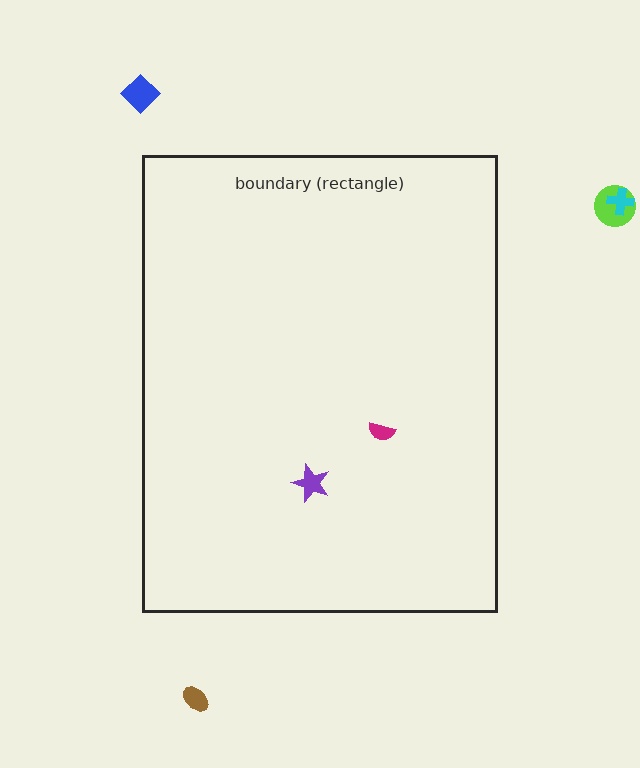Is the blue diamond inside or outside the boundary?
Outside.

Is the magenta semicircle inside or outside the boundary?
Inside.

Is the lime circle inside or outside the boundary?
Outside.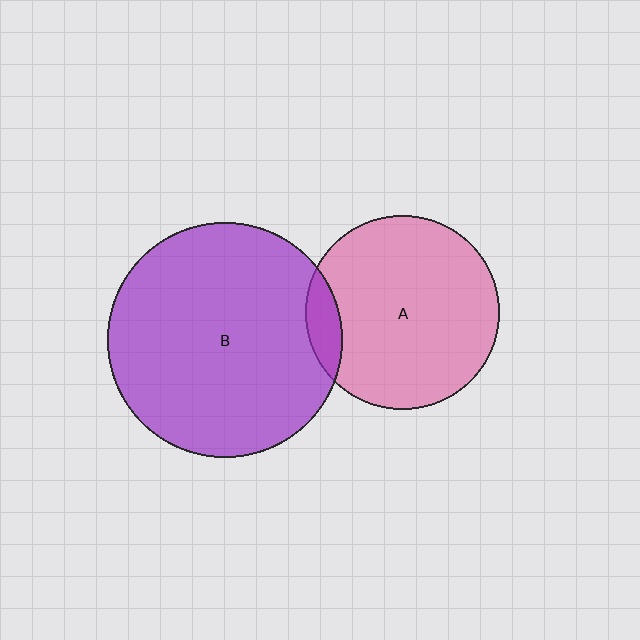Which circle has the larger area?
Circle B (purple).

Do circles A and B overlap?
Yes.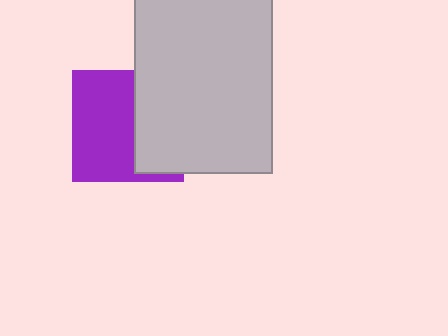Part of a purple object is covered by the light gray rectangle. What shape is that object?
It is a square.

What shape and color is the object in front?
The object in front is a light gray rectangle.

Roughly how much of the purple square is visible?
About half of it is visible (roughly 59%).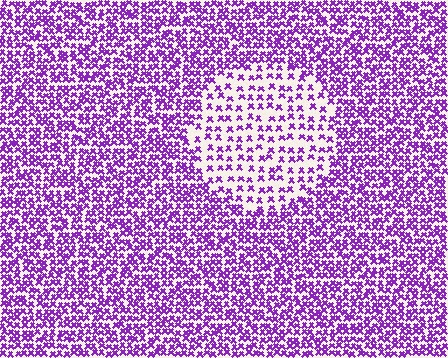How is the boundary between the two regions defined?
The boundary is defined by a change in element density (approximately 2.1x ratio). All elements are the same color, size, and shape.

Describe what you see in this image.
The image contains small purple elements arranged at two different densities. A circle-shaped region is visible where the elements are less densely packed than the surrounding area.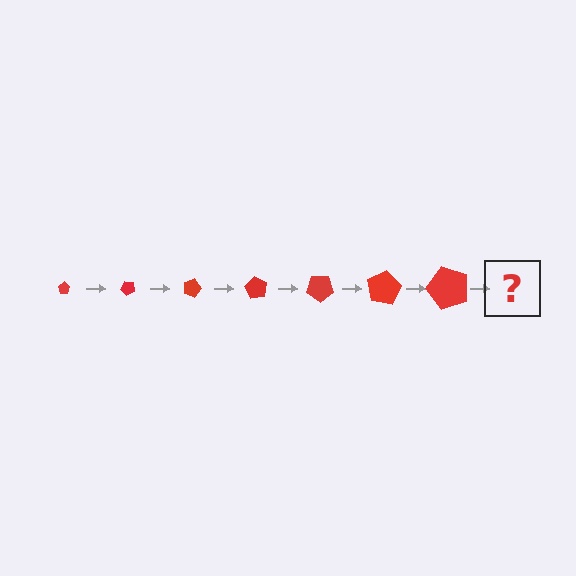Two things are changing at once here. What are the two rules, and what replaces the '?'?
The two rules are that the pentagon grows larger each step and it rotates 45 degrees each step. The '?' should be a pentagon, larger than the previous one and rotated 315 degrees from the start.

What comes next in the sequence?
The next element should be a pentagon, larger than the previous one and rotated 315 degrees from the start.